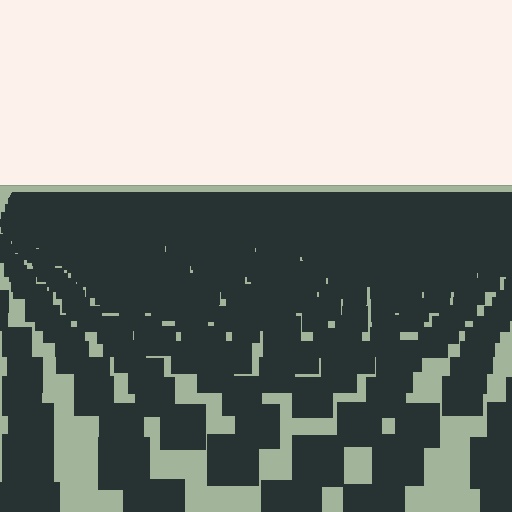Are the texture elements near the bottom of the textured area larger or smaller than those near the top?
Larger. Near the bottom, elements are closer to the viewer and appear at a bigger on-screen size.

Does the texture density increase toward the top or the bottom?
Density increases toward the top.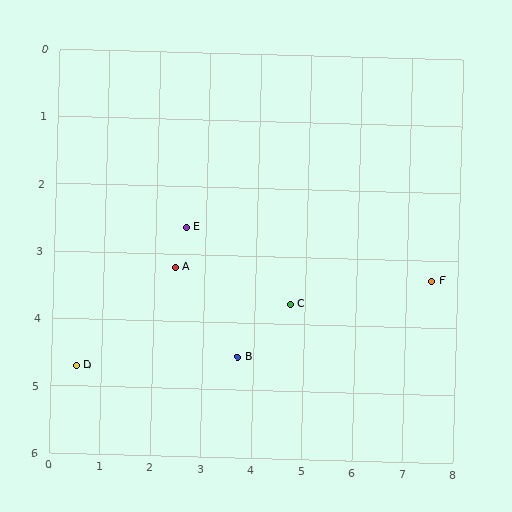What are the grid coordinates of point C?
Point C is at approximately (4.7, 3.7).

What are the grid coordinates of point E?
Point E is at approximately (2.6, 2.6).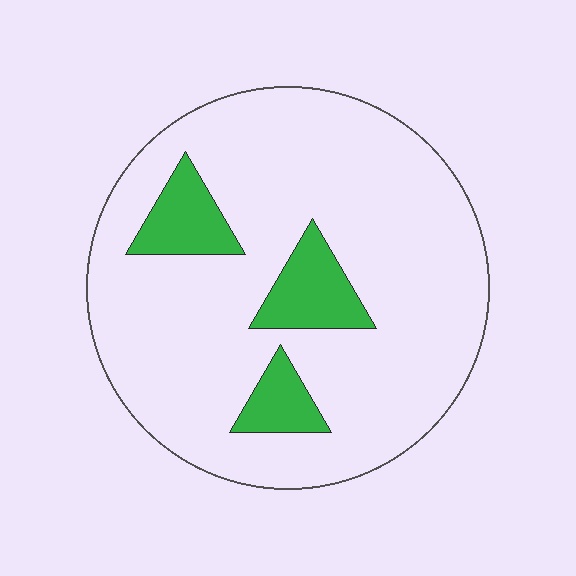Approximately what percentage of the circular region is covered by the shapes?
Approximately 15%.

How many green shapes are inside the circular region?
3.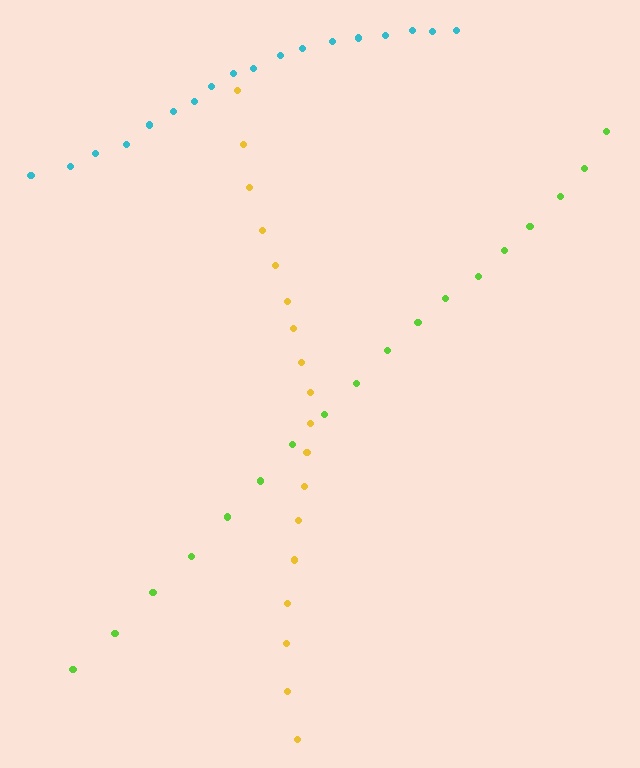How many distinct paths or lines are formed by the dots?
There are 3 distinct paths.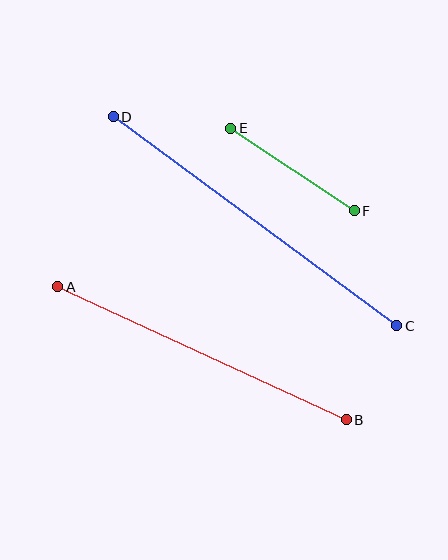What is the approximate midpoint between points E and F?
The midpoint is at approximately (292, 169) pixels.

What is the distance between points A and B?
The distance is approximately 318 pixels.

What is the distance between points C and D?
The distance is approximately 353 pixels.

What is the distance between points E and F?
The distance is approximately 148 pixels.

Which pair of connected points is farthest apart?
Points C and D are farthest apart.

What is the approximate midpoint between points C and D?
The midpoint is at approximately (255, 221) pixels.